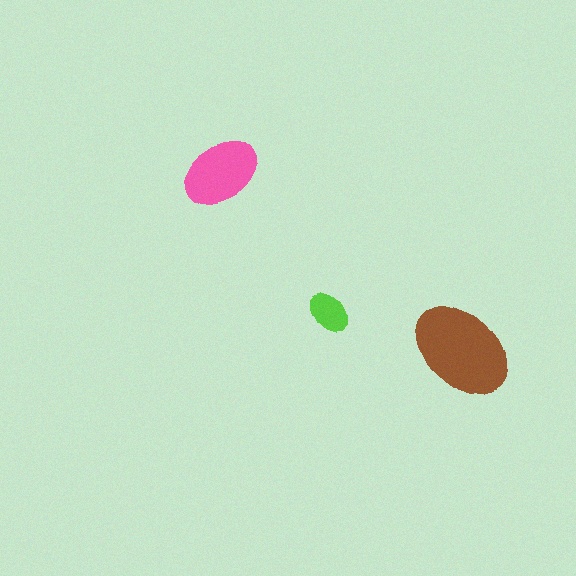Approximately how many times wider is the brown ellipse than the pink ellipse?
About 1.5 times wider.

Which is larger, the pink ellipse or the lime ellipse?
The pink one.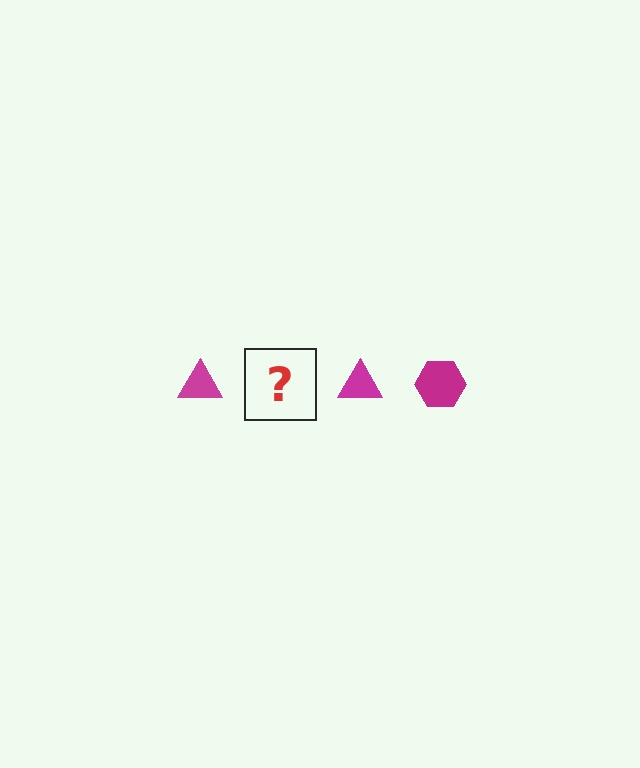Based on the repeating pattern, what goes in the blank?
The blank should be a magenta hexagon.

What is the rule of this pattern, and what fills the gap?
The rule is that the pattern cycles through triangle, hexagon shapes in magenta. The gap should be filled with a magenta hexagon.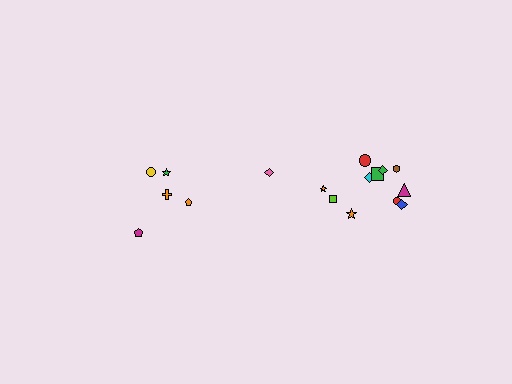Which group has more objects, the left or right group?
The right group.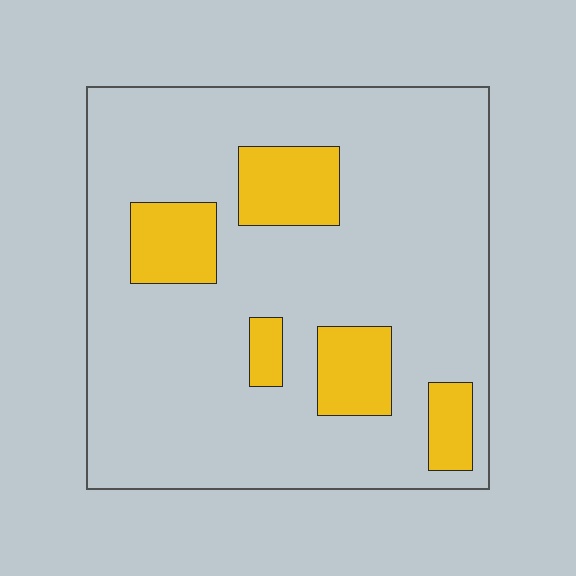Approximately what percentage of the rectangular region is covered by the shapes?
Approximately 15%.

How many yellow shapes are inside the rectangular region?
5.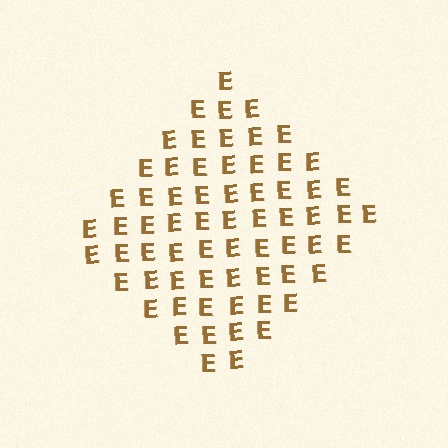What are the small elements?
The small elements are letter E's.